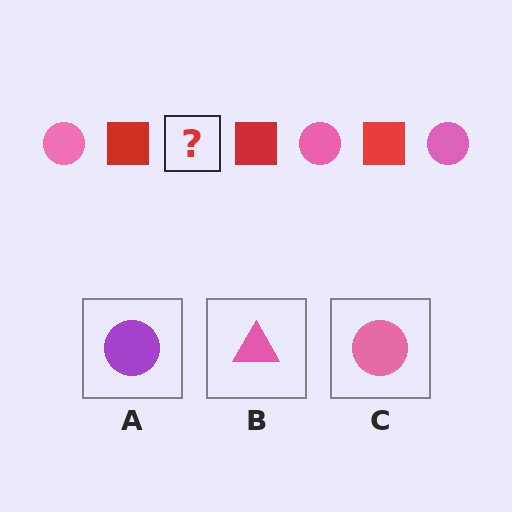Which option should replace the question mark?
Option C.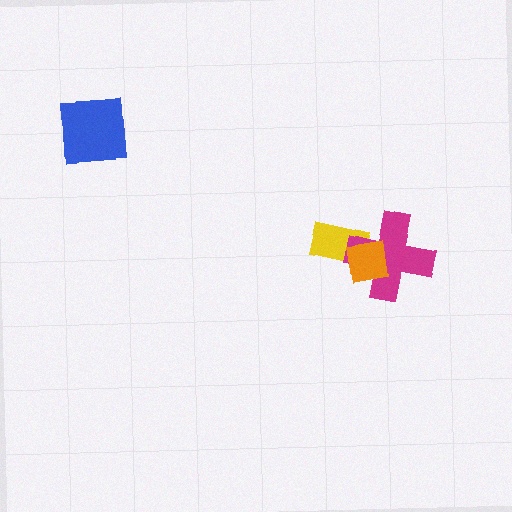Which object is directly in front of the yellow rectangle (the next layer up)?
The magenta cross is directly in front of the yellow rectangle.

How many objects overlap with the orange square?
2 objects overlap with the orange square.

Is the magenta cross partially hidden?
Yes, it is partially covered by another shape.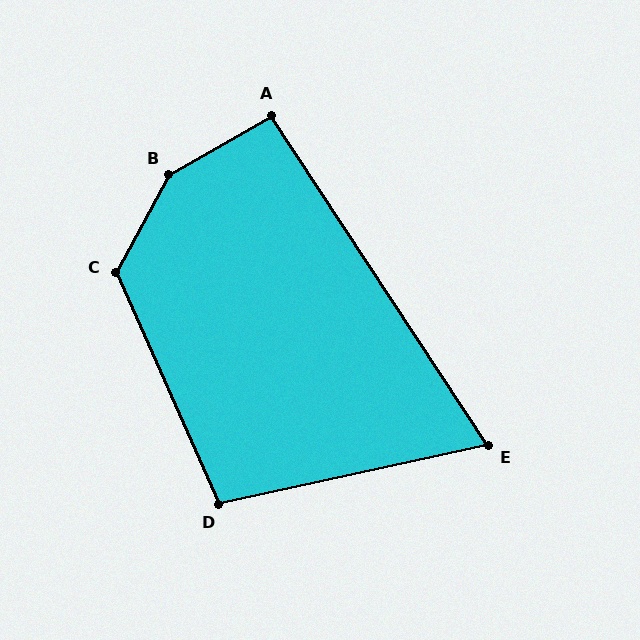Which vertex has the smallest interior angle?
E, at approximately 69 degrees.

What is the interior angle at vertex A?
Approximately 94 degrees (approximately right).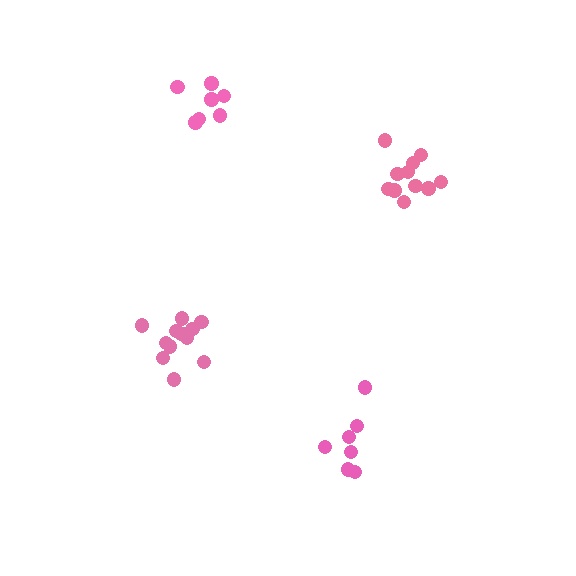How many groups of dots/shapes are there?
There are 4 groups.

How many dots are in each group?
Group 1: 7 dots, Group 2: 7 dots, Group 3: 13 dots, Group 4: 11 dots (38 total).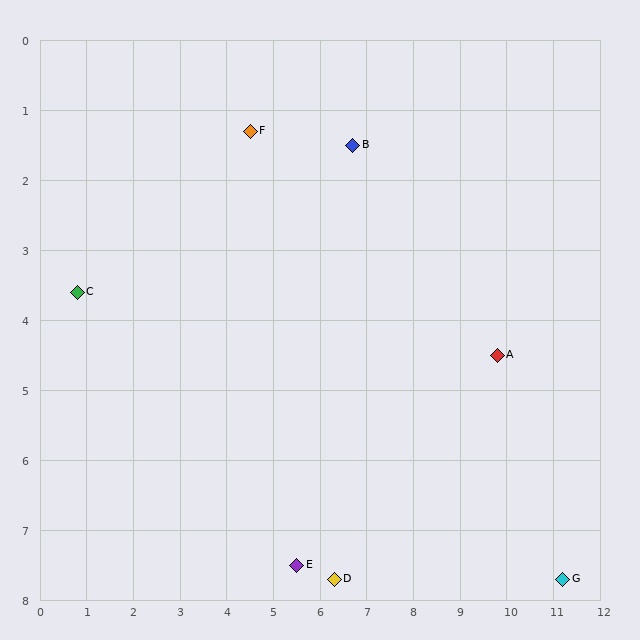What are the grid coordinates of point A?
Point A is at approximately (9.8, 4.5).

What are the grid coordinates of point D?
Point D is at approximately (6.3, 7.7).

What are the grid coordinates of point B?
Point B is at approximately (6.7, 1.5).